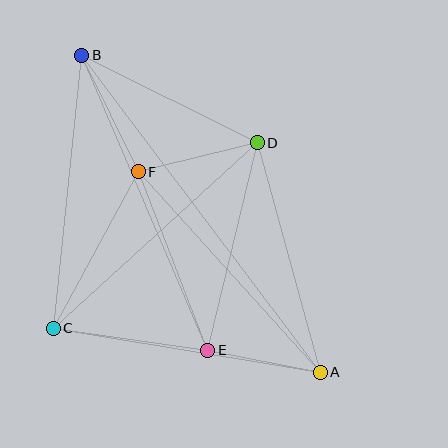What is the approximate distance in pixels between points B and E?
The distance between B and E is approximately 321 pixels.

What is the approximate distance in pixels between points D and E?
The distance between D and E is approximately 214 pixels.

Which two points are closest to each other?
Points A and E are closest to each other.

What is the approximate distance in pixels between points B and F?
The distance between B and F is approximately 129 pixels.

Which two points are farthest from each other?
Points A and B are farthest from each other.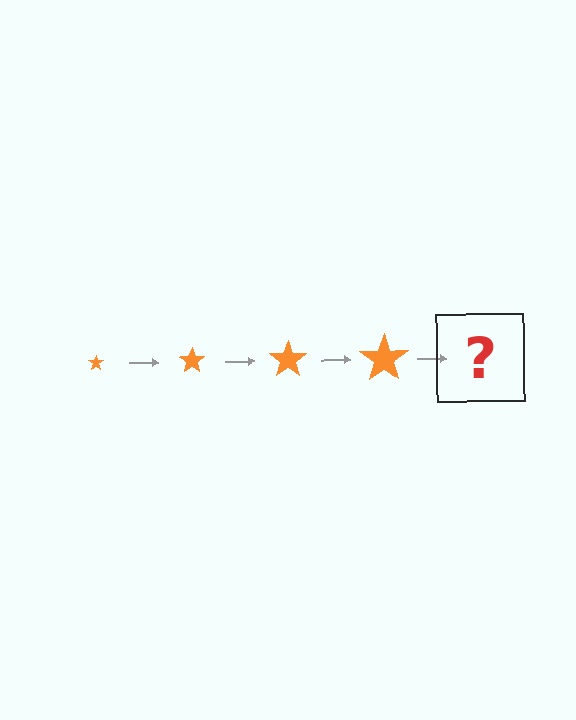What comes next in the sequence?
The next element should be an orange star, larger than the previous one.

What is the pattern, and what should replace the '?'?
The pattern is that the star gets progressively larger each step. The '?' should be an orange star, larger than the previous one.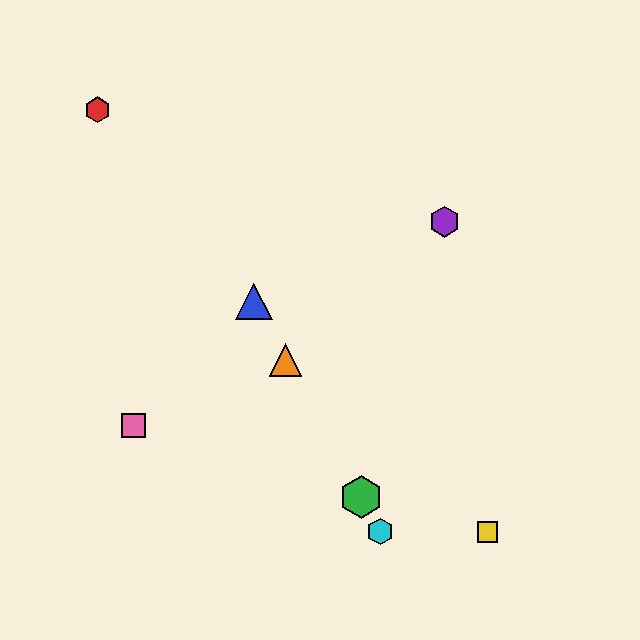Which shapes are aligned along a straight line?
The blue triangle, the green hexagon, the orange triangle, the cyan hexagon are aligned along a straight line.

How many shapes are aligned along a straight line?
4 shapes (the blue triangle, the green hexagon, the orange triangle, the cyan hexagon) are aligned along a straight line.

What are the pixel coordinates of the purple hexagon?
The purple hexagon is at (444, 222).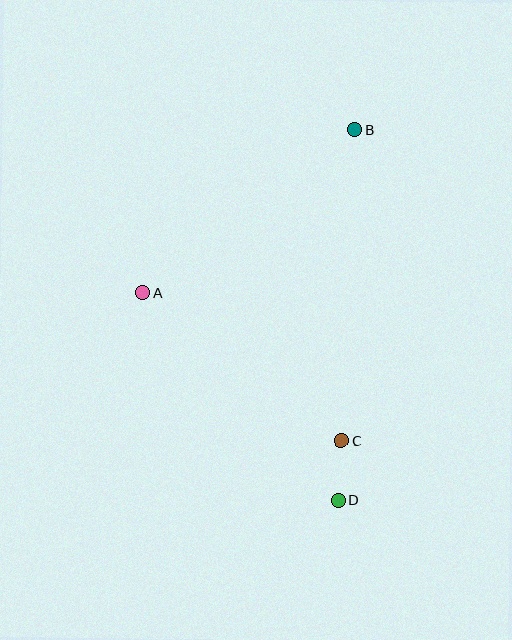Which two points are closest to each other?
Points C and D are closest to each other.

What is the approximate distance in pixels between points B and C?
The distance between B and C is approximately 311 pixels.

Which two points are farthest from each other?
Points B and D are farthest from each other.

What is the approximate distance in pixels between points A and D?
The distance between A and D is approximately 285 pixels.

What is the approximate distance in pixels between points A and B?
The distance between A and B is approximately 267 pixels.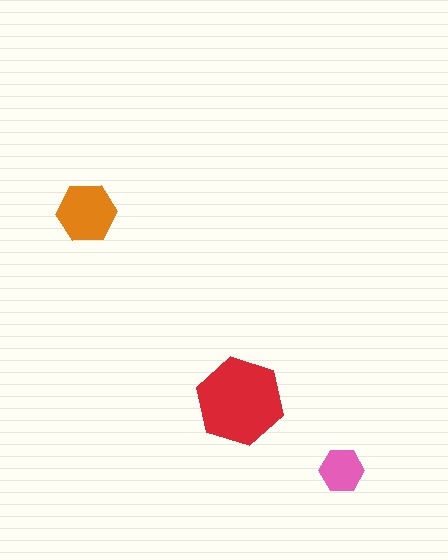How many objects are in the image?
There are 3 objects in the image.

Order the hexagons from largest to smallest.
the red one, the orange one, the pink one.